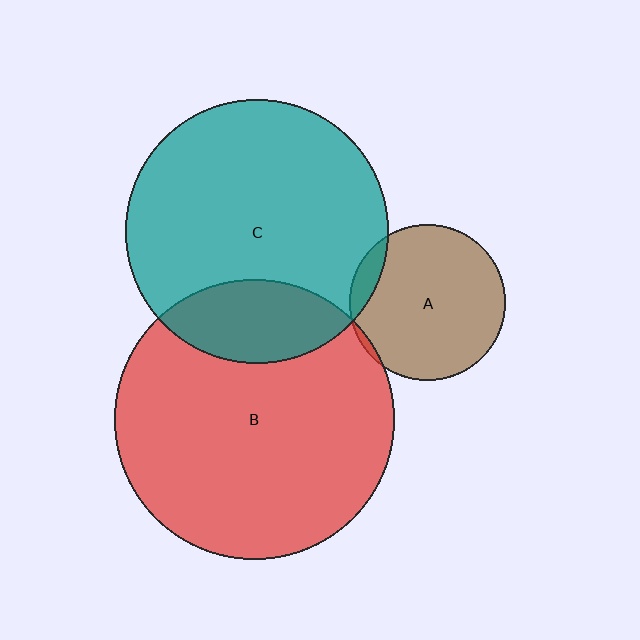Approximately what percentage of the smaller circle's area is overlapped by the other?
Approximately 5%.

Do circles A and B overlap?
Yes.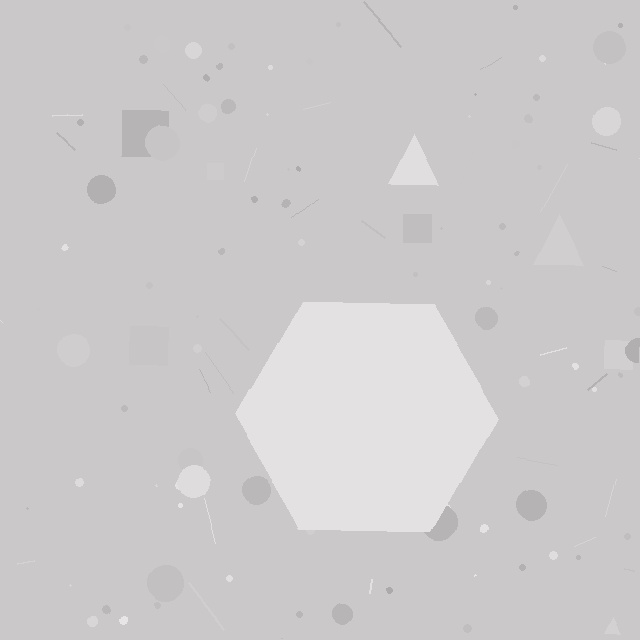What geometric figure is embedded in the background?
A hexagon is embedded in the background.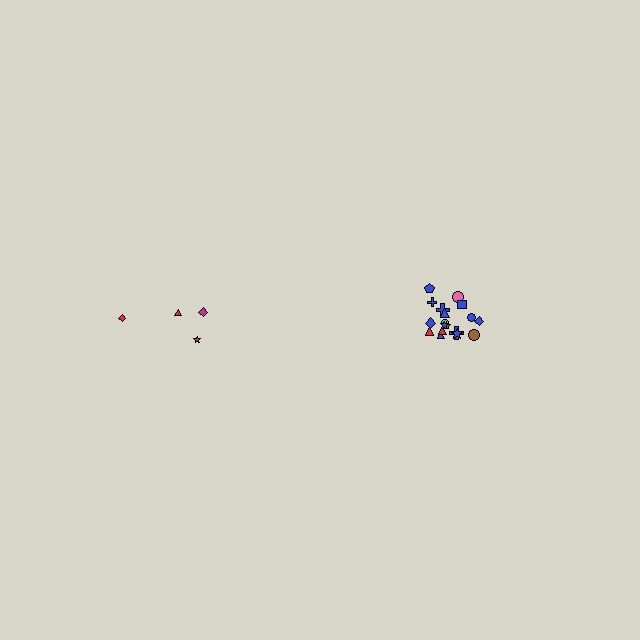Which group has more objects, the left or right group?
The right group.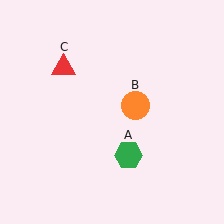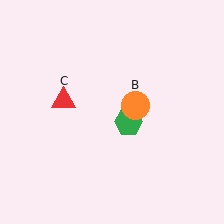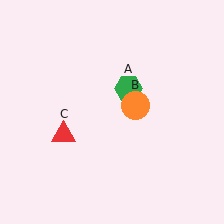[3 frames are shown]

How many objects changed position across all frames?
2 objects changed position: green hexagon (object A), red triangle (object C).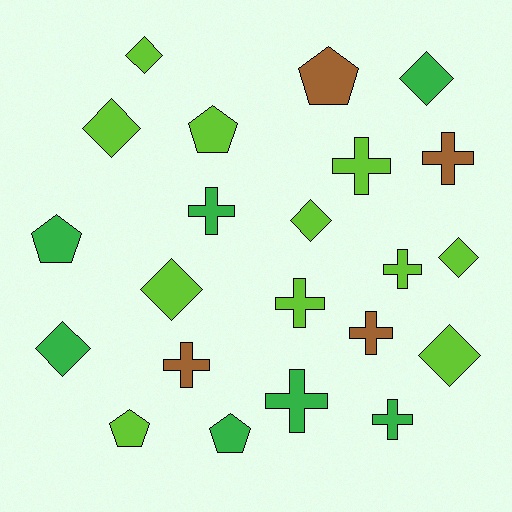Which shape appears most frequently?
Cross, with 9 objects.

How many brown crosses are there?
There are 3 brown crosses.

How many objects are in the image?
There are 22 objects.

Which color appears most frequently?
Lime, with 11 objects.